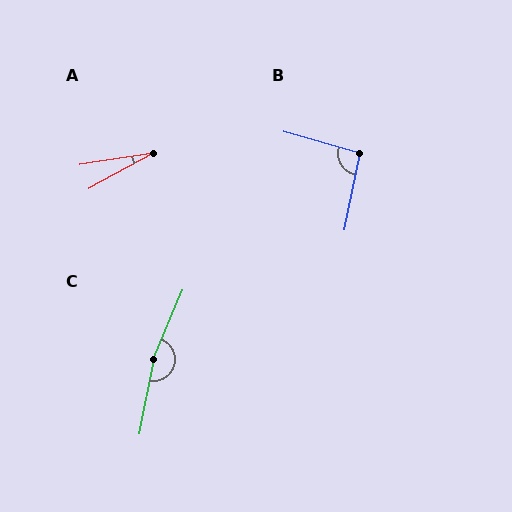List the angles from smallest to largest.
A (20°), B (94°), C (168°).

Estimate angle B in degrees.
Approximately 94 degrees.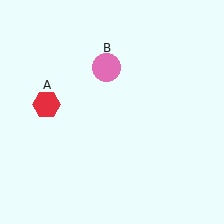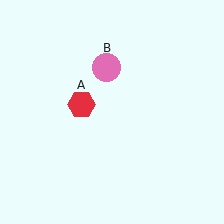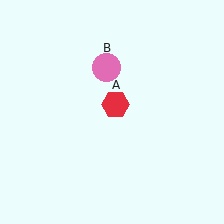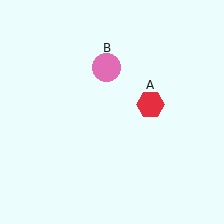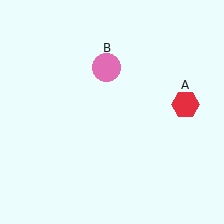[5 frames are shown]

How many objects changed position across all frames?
1 object changed position: red hexagon (object A).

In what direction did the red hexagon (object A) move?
The red hexagon (object A) moved right.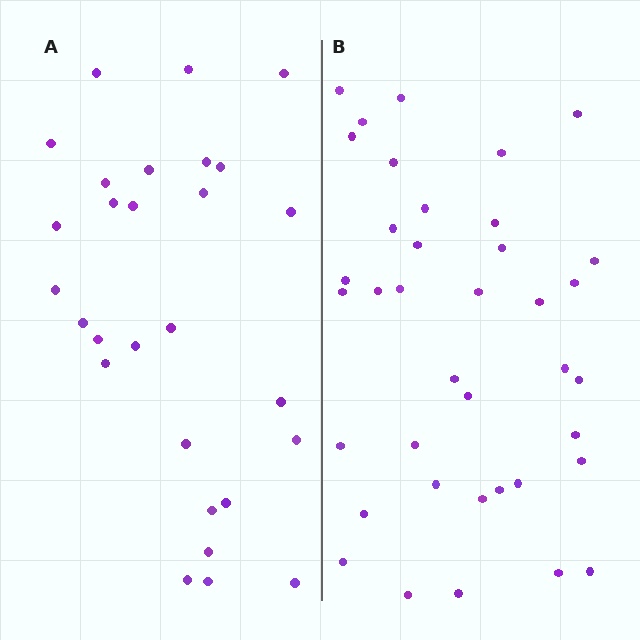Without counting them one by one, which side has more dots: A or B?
Region B (the right region) has more dots.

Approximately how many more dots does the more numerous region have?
Region B has roughly 10 or so more dots than region A.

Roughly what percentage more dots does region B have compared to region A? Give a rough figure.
About 35% more.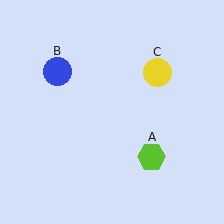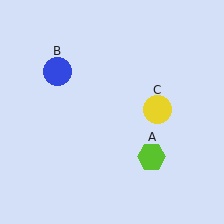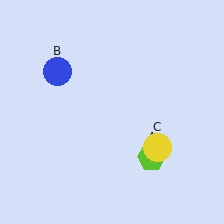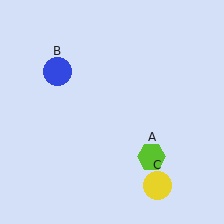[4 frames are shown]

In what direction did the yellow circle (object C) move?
The yellow circle (object C) moved down.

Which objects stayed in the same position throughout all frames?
Lime hexagon (object A) and blue circle (object B) remained stationary.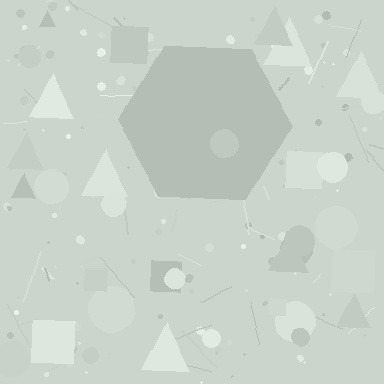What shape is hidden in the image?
A hexagon is hidden in the image.